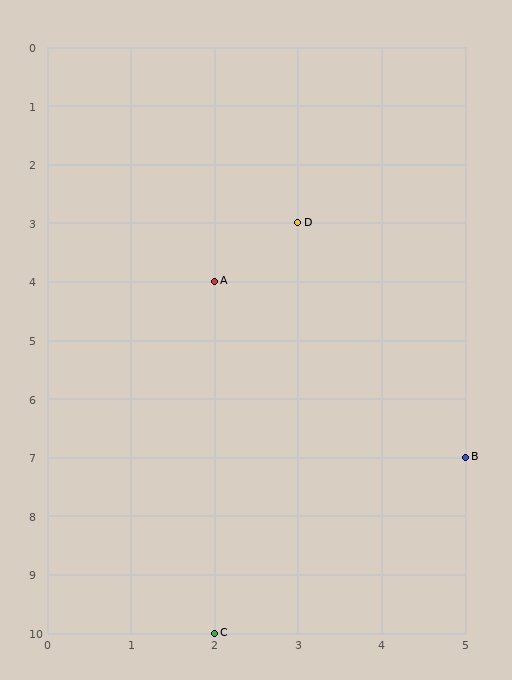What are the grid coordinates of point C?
Point C is at grid coordinates (2, 10).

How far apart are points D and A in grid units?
Points D and A are 1 column and 1 row apart (about 1.4 grid units diagonally).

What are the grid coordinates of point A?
Point A is at grid coordinates (2, 4).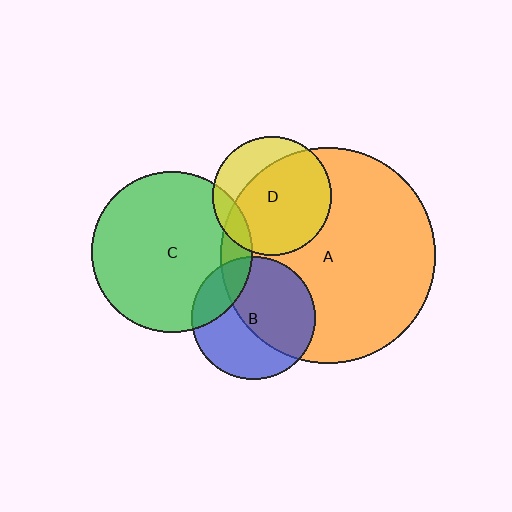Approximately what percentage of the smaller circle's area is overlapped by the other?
Approximately 15%.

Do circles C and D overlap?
Yes.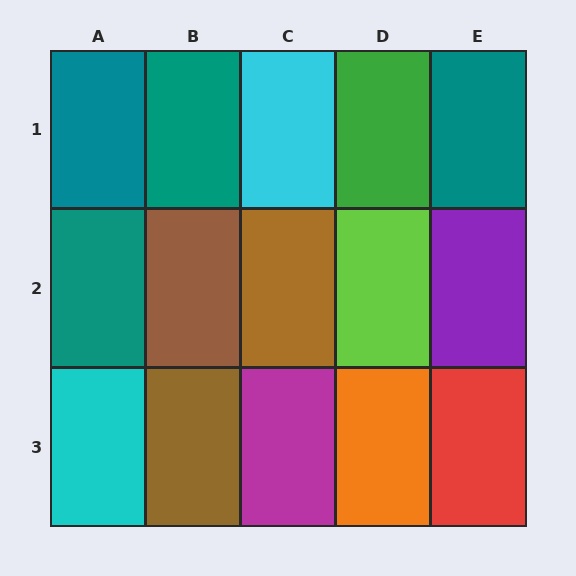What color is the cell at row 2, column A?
Teal.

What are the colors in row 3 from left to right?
Cyan, brown, magenta, orange, red.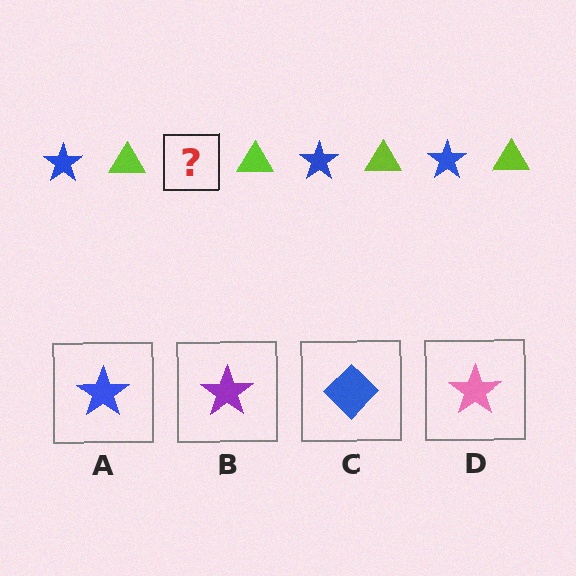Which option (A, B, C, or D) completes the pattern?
A.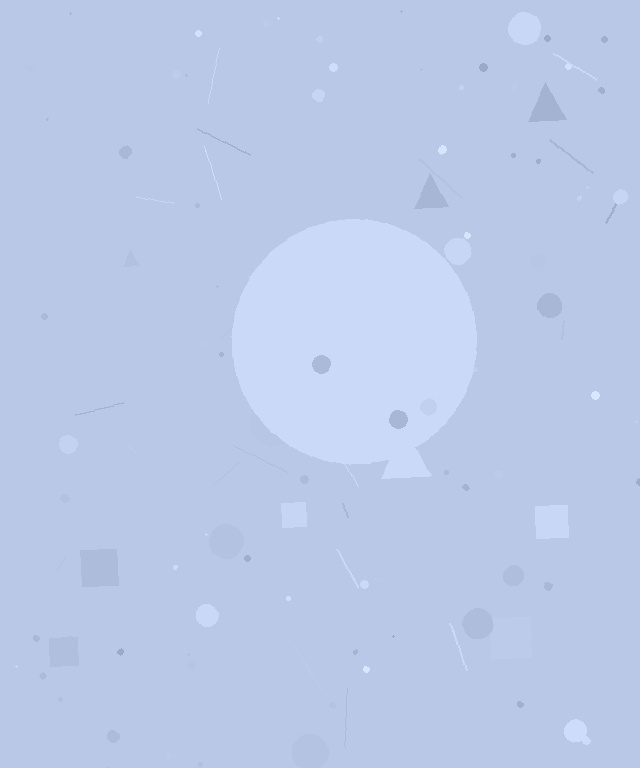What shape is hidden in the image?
A circle is hidden in the image.